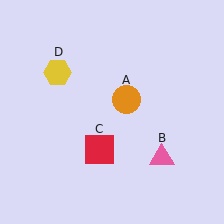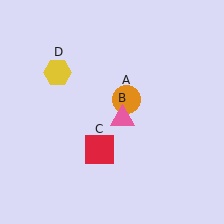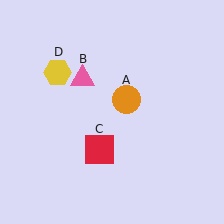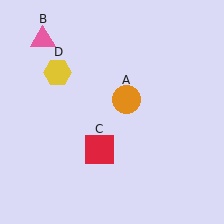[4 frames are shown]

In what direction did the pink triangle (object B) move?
The pink triangle (object B) moved up and to the left.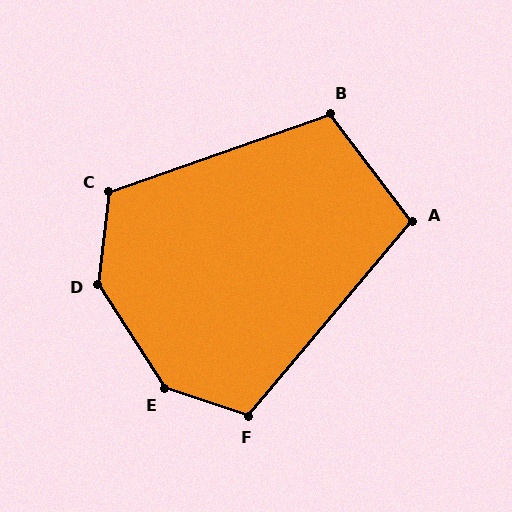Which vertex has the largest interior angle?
E, at approximately 142 degrees.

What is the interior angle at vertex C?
Approximately 116 degrees (obtuse).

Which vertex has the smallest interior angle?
A, at approximately 102 degrees.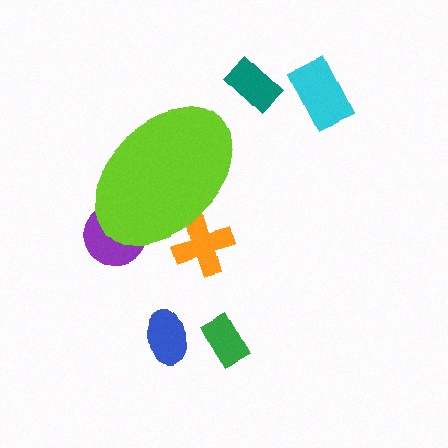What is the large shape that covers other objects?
A lime ellipse.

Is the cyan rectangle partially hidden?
No, the cyan rectangle is fully visible.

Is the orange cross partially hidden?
Yes, the orange cross is partially hidden behind the lime ellipse.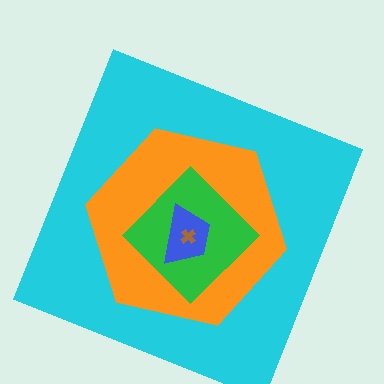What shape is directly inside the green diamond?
The blue trapezoid.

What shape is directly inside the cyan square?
The orange hexagon.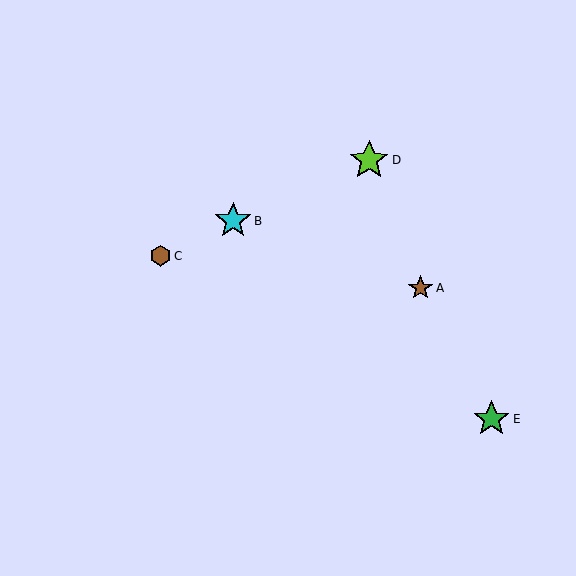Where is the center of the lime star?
The center of the lime star is at (369, 160).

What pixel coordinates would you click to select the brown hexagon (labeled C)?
Click at (161, 256) to select the brown hexagon C.